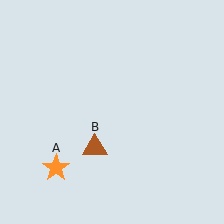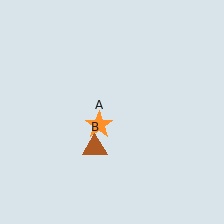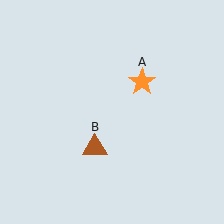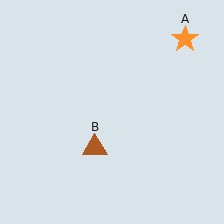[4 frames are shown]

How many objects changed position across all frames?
1 object changed position: orange star (object A).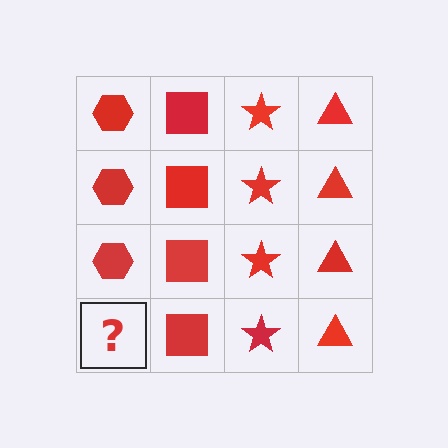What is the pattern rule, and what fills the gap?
The rule is that each column has a consistent shape. The gap should be filled with a red hexagon.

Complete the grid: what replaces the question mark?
The question mark should be replaced with a red hexagon.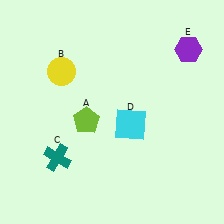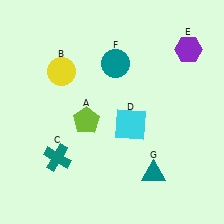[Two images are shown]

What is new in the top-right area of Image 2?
A teal circle (F) was added in the top-right area of Image 2.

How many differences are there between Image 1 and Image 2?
There are 2 differences between the two images.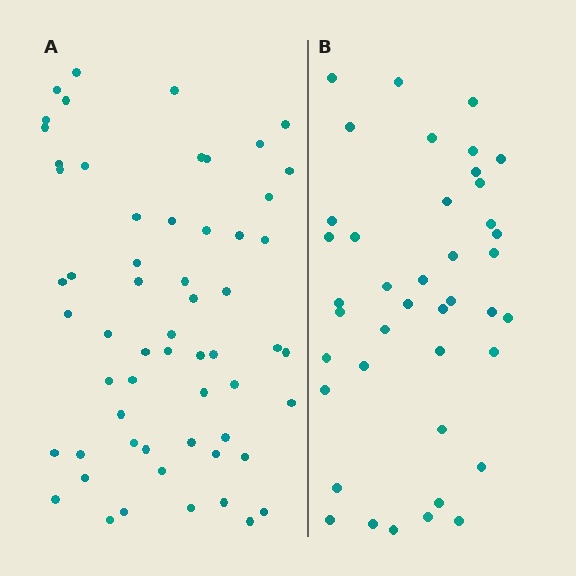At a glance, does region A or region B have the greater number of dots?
Region A (the left region) has more dots.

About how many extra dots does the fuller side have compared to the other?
Region A has approximately 20 more dots than region B.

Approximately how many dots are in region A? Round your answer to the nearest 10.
About 60 dots. (The exact count is 59, which rounds to 60.)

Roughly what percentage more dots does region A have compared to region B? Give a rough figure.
About 45% more.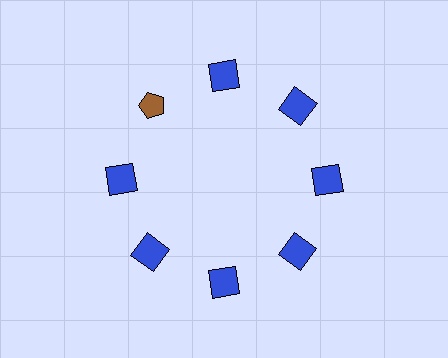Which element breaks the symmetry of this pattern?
The brown pentagon at roughly the 10 o'clock position breaks the symmetry. All other shapes are blue squares.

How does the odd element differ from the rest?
It differs in both color (brown instead of blue) and shape (pentagon instead of square).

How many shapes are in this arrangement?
There are 8 shapes arranged in a ring pattern.